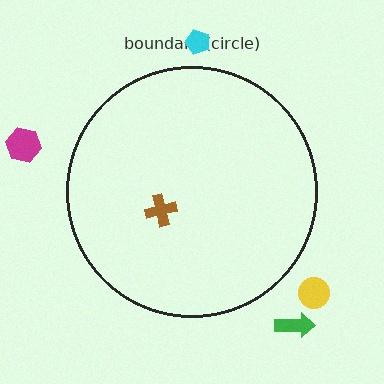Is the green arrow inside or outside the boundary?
Outside.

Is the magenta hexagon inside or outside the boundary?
Outside.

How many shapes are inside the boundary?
1 inside, 4 outside.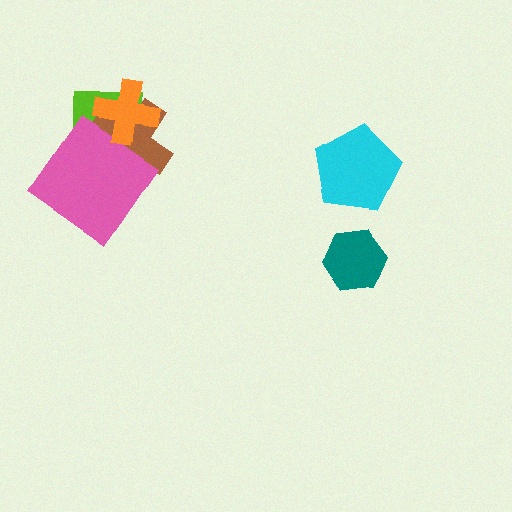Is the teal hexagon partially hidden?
No, no other shape covers it.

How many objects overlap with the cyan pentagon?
0 objects overlap with the cyan pentagon.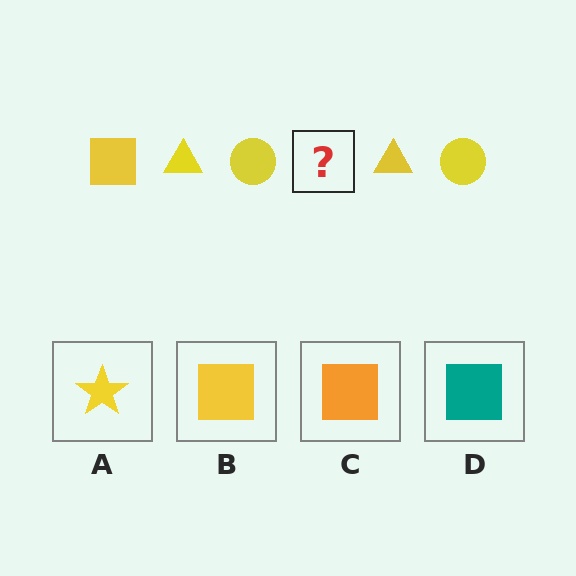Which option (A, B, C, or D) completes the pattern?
B.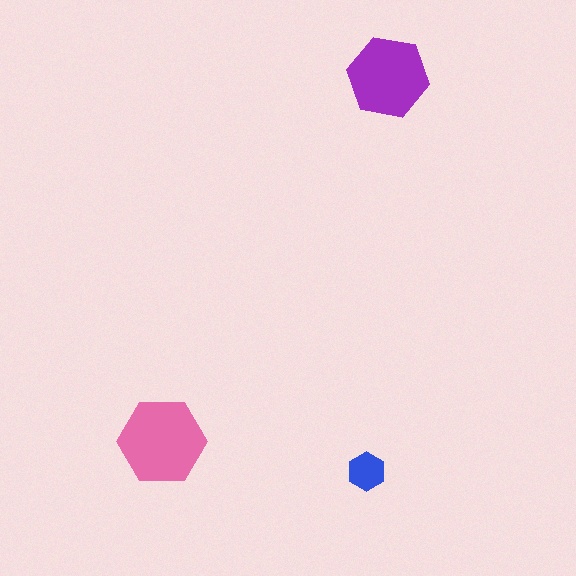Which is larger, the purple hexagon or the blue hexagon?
The purple one.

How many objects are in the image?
There are 3 objects in the image.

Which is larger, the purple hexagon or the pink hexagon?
The pink one.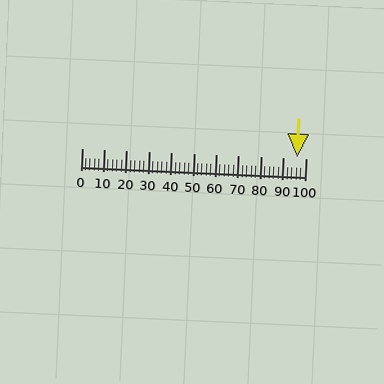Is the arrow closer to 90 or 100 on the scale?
The arrow is closer to 100.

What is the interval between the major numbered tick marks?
The major tick marks are spaced 10 units apart.